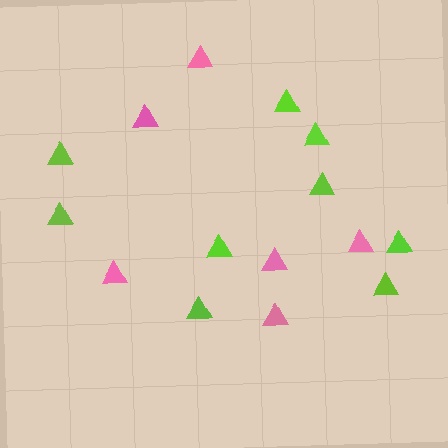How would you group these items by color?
There are 2 groups: one group of pink triangles (6) and one group of lime triangles (9).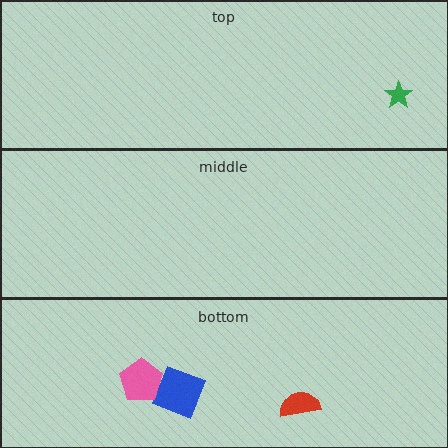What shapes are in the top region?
The green star.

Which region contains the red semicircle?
The bottom region.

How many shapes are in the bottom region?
3.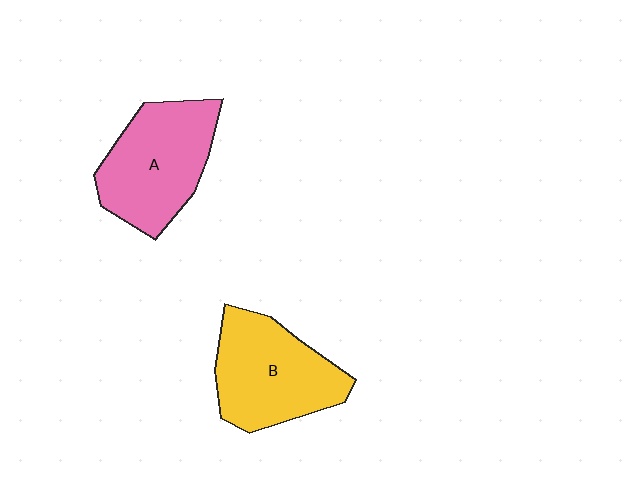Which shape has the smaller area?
Shape A (pink).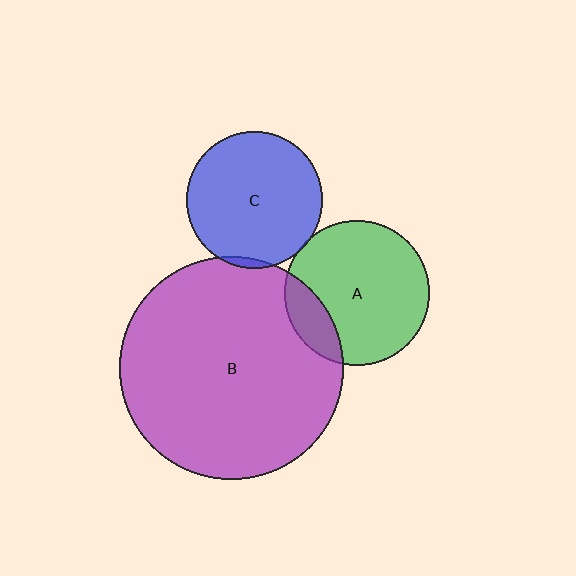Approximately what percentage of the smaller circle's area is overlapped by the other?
Approximately 5%.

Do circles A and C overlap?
Yes.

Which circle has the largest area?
Circle B (purple).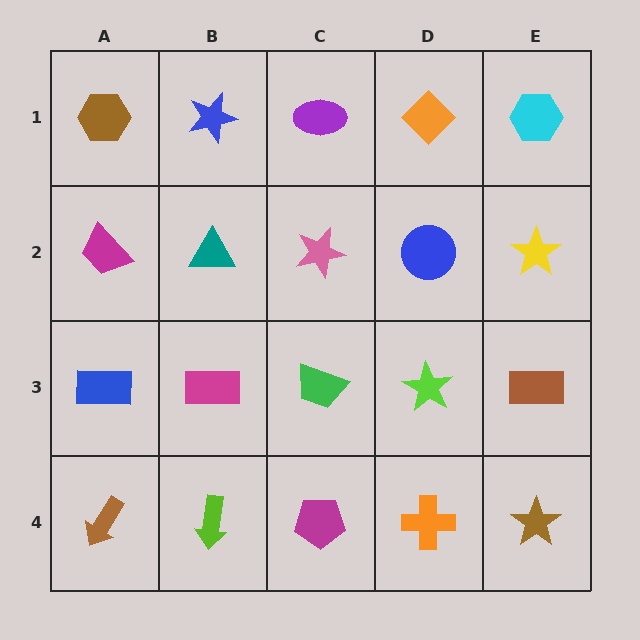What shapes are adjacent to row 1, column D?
A blue circle (row 2, column D), a purple ellipse (row 1, column C), a cyan hexagon (row 1, column E).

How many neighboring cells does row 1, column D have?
3.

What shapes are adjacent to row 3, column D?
A blue circle (row 2, column D), an orange cross (row 4, column D), a green trapezoid (row 3, column C), a brown rectangle (row 3, column E).